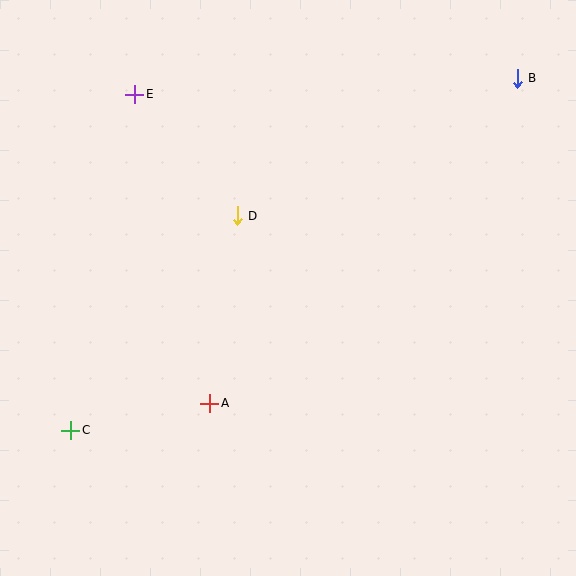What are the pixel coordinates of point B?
Point B is at (517, 78).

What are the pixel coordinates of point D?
Point D is at (237, 216).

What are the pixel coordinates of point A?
Point A is at (210, 403).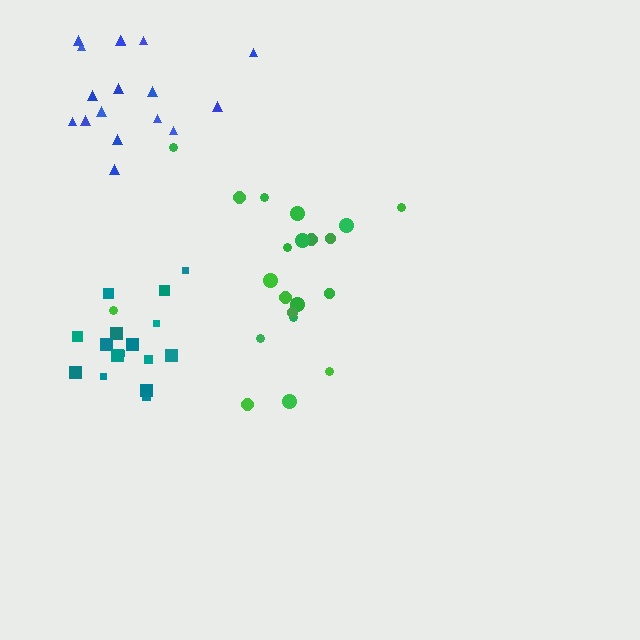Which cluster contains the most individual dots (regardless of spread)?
Green (21).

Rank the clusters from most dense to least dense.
teal, green, blue.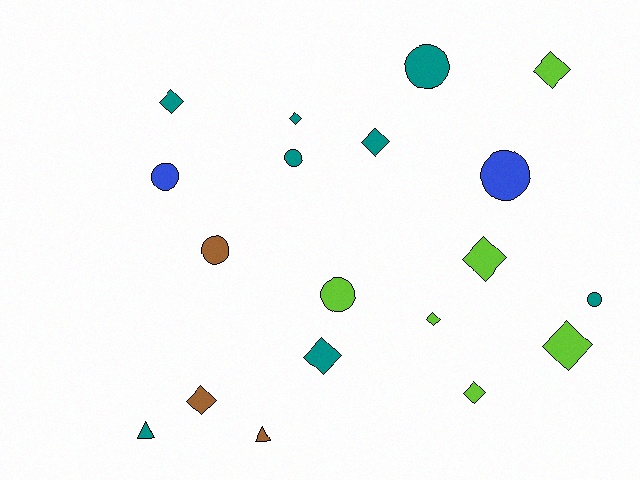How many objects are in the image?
There are 19 objects.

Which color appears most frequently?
Teal, with 8 objects.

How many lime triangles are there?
There are no lime triangles.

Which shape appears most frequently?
Diamond, with 10 objects.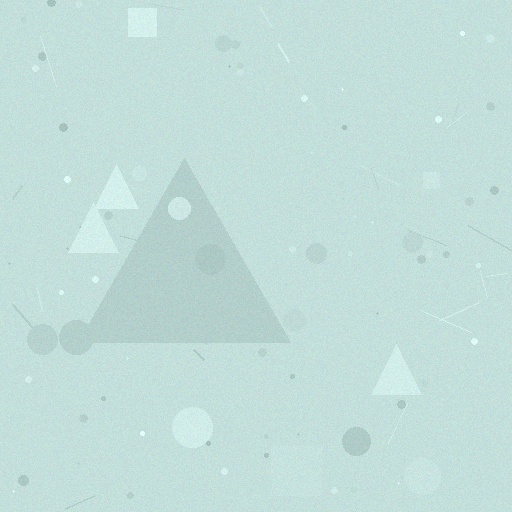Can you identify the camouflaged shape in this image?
The camouflaged shape is a triangle.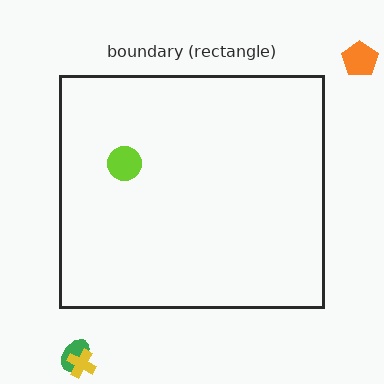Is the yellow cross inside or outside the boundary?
Outside.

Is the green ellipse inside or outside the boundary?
Outside.